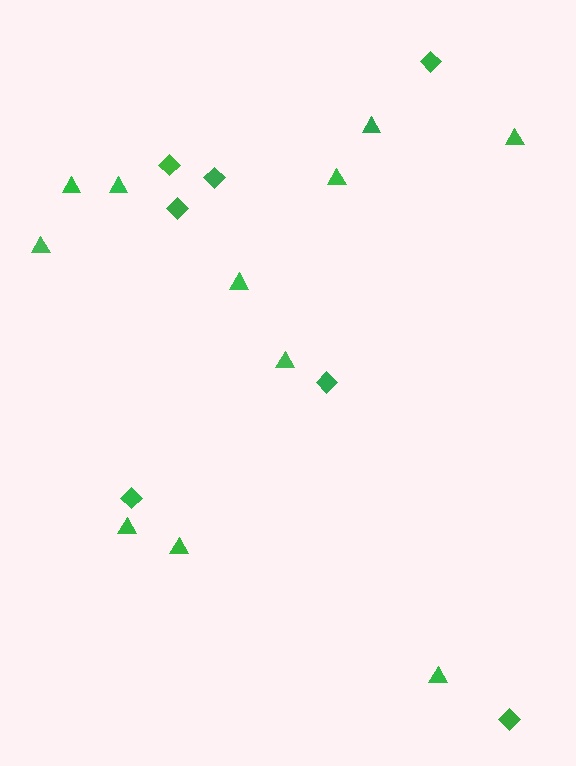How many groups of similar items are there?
There are 2 groups: one group of triangles (11) and one group of diamonds (7).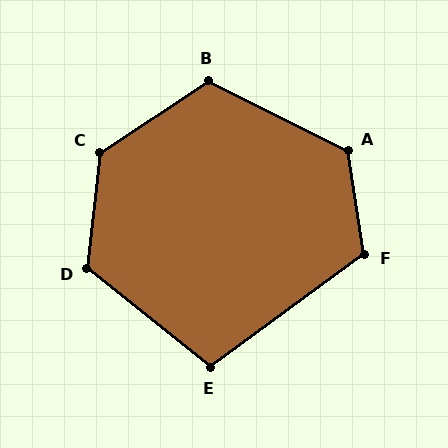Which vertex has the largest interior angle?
C, at approximately 129 degrees.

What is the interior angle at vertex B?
Approximately 120 degrees (obtuse).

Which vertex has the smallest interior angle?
E, at approximately 105 degrees.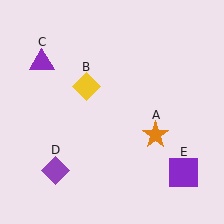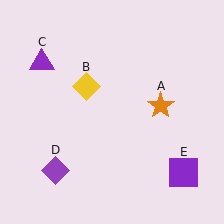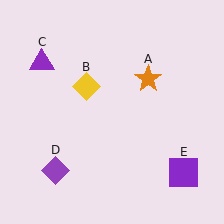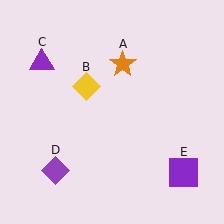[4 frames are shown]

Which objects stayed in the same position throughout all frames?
Yellow diamond (object B) and purple triangle (object C) and purple diamond (object D) and purple square (object E) remained stationary.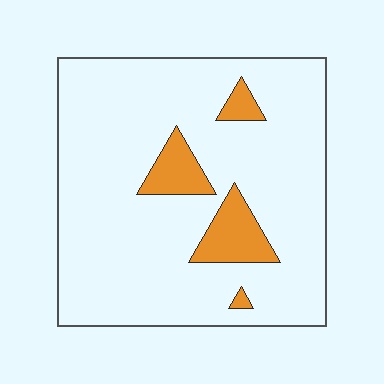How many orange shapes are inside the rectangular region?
4.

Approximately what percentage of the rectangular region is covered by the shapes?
Approximately 10%.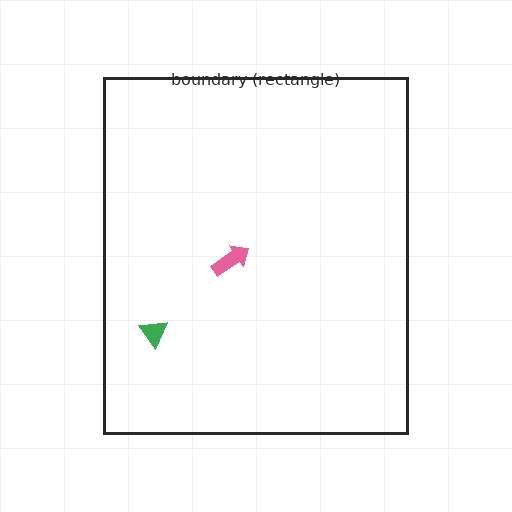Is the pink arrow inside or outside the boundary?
Inside.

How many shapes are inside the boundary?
2 inside, 0 outside.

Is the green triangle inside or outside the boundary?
Inside.